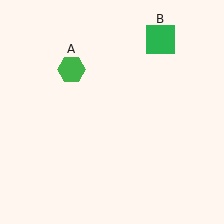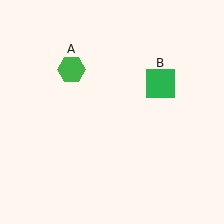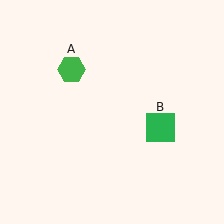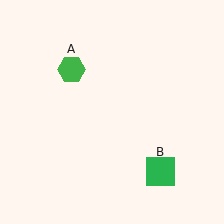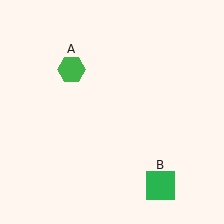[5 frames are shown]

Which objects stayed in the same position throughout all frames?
Green hexagon (object A) remained stationary.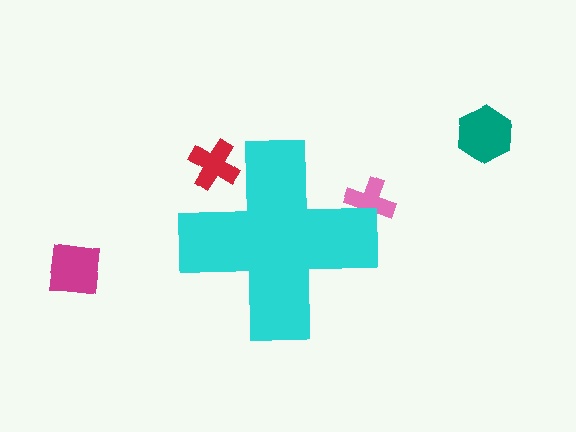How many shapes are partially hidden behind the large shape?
2 shapes are partially hidden.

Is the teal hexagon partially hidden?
No, the teal hexagon is fully visible.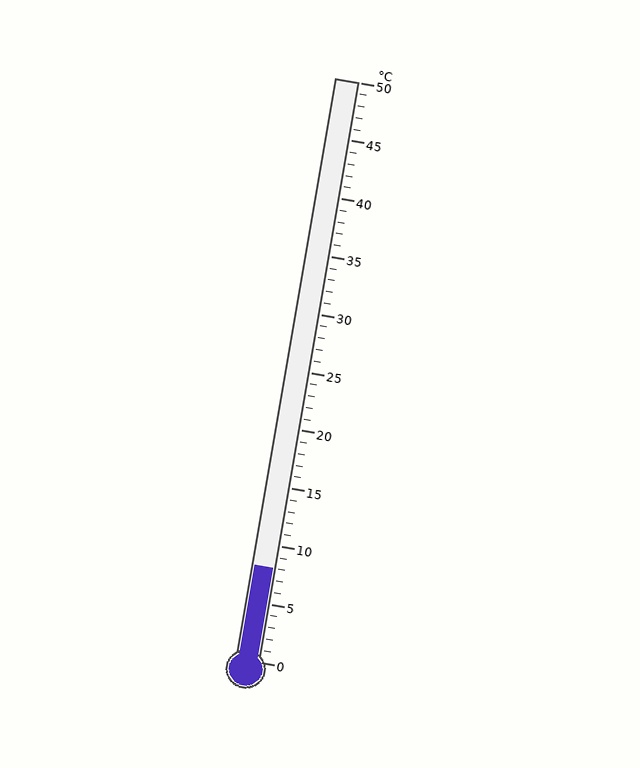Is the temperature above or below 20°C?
The temperature is below 20°C.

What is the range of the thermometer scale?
The thermometer scale ranges from 0°C to 50°C.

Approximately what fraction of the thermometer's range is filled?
The thermometer is filled to approximately 15% of its range.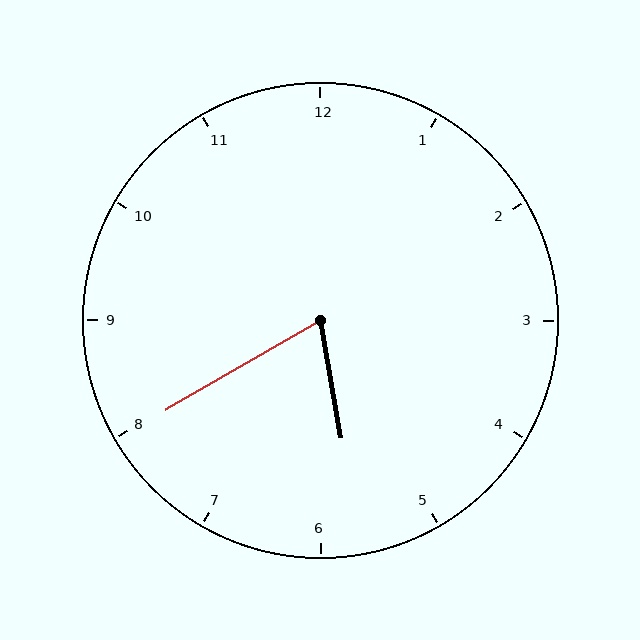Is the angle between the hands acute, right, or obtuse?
It is acute.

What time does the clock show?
5:40.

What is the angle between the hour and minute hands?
Approximately 70 degrees.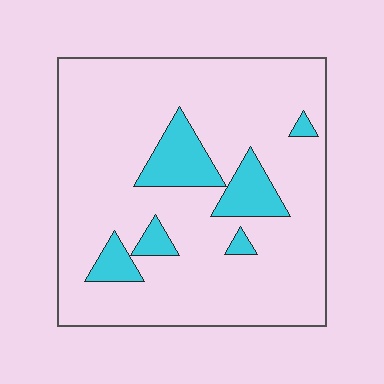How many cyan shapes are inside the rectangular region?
6.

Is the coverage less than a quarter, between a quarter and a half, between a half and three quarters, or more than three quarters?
Less than a quarter.